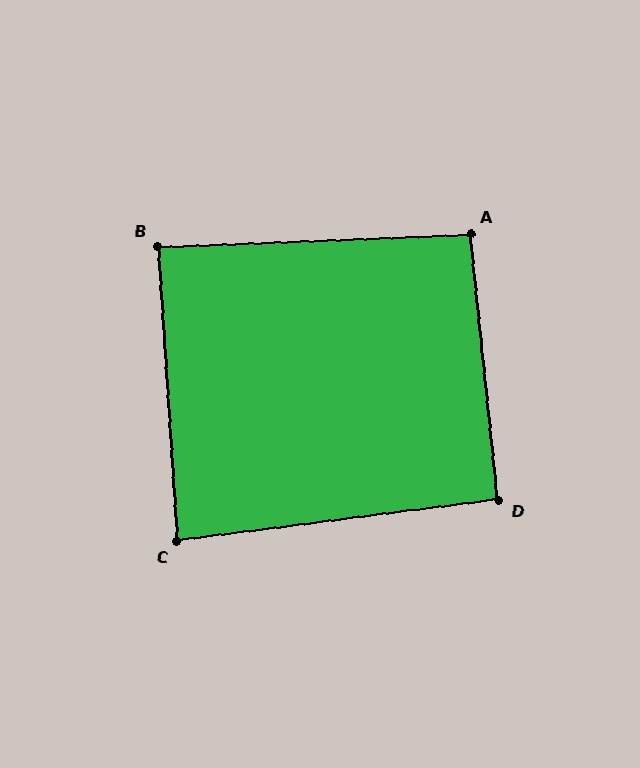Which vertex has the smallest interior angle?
C, at approximately 86 degrees.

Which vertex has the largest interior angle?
A, at approximately 94 degrees.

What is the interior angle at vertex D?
Approximately 91 degrees (approximately right).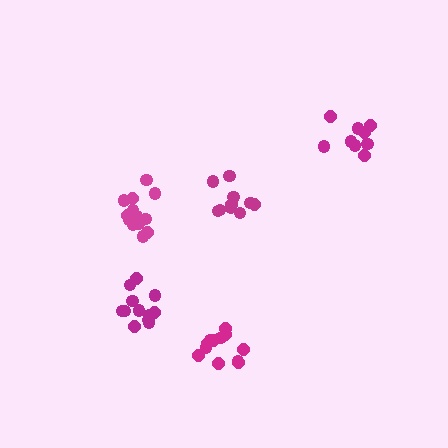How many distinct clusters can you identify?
There are 5 distinct clusters.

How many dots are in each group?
Group 1: 12 dots, Group 2: 9 dots, Group 3: 10 dots, Group 4: 12 dots, Group 5: 14 dots (57 total).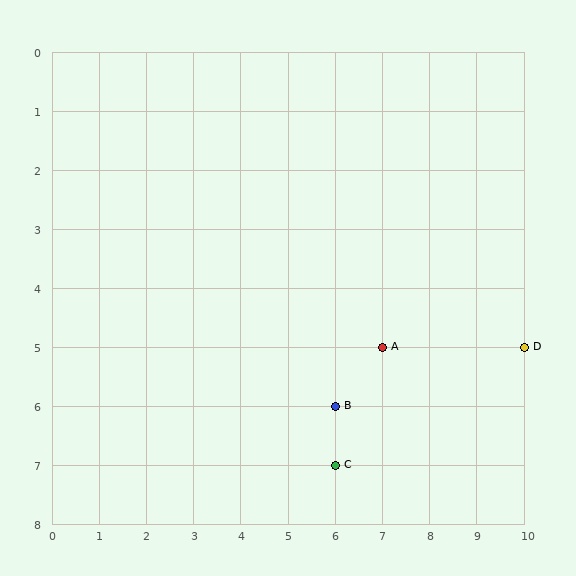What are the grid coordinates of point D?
Point D is at grid coordinates (10, 5).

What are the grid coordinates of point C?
Point C is at grid coordinates (6, 7).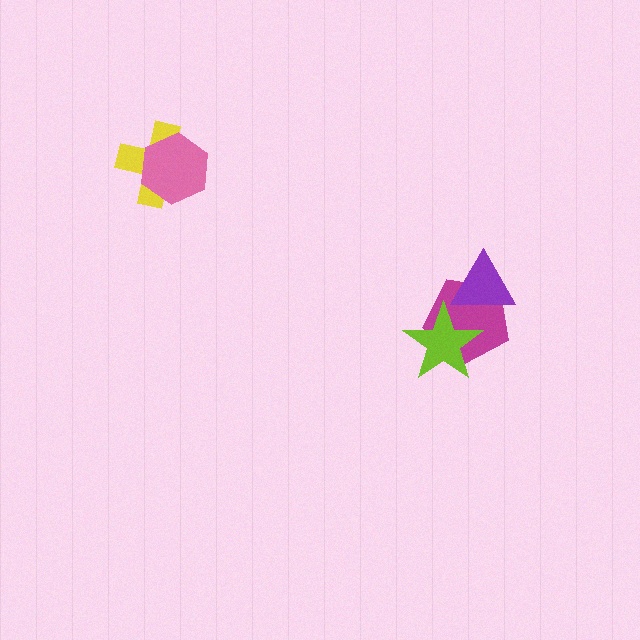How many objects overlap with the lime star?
2 objects overlap with the lime star.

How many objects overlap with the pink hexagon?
1 object overlaps with the pink hexagon.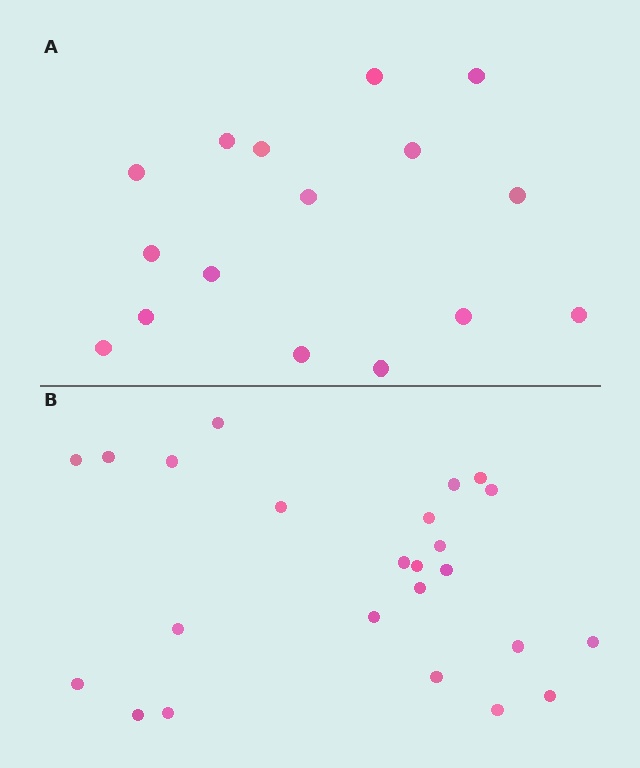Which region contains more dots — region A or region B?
Region B (the bottom region) has more dots.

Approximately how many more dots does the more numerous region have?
Region B has roughly 8 or so more dots than region A.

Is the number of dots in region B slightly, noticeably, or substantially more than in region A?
Region B has substantially more. The ratio is roughly 1.5 to 1.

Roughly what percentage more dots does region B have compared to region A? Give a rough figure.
About 50% more.